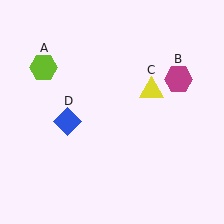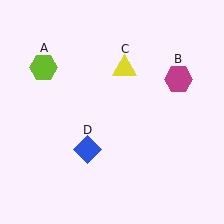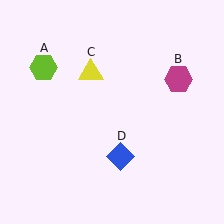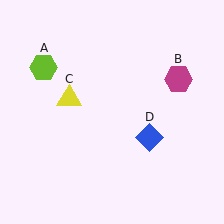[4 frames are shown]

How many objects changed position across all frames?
2 objects changed position: yellow triangle (object C), blue diamond (object D).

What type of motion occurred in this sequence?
The yellow triangle (object C), blue diamond (object D) rotated counterclockwise around the center of the scene.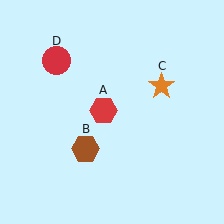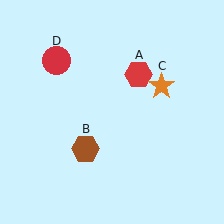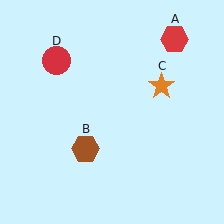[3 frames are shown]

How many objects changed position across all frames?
1 object changed position: red hexagon (object A).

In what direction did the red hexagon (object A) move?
The red hexagon (object A) moved up and to the right.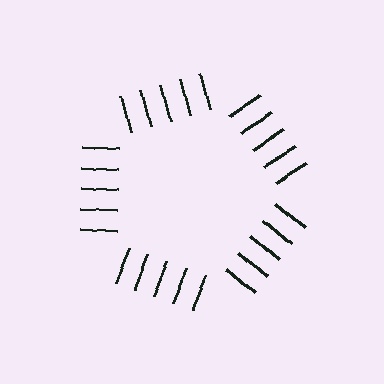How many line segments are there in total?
25 — 5 along each of the 5 edges.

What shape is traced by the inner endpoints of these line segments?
An illusory pentagon — the line segments terminate on its edges but no continuous stroke is drawn.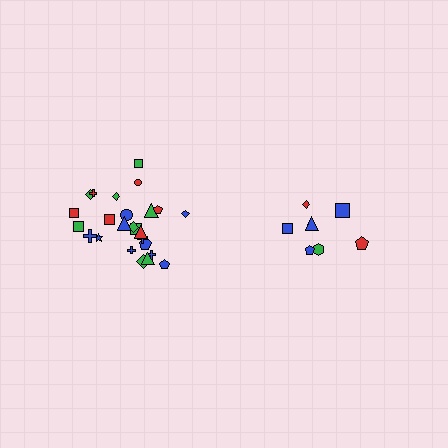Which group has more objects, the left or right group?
The left group.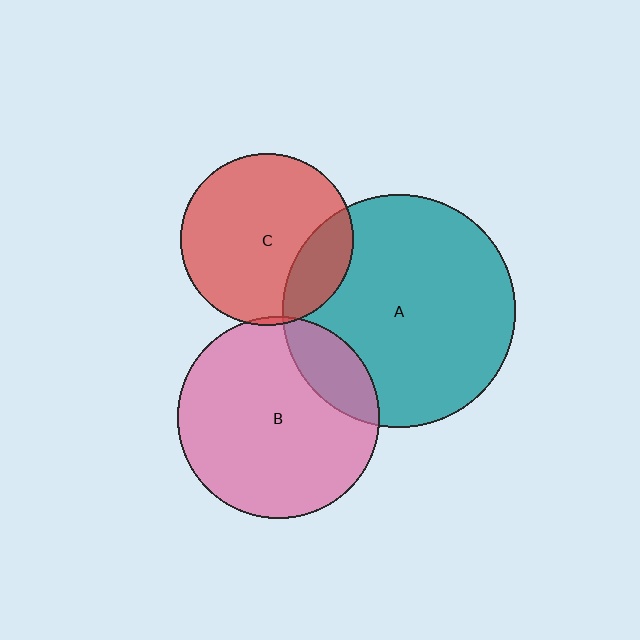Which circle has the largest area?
Circle A (teal).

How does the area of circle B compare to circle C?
Approximately 1.4 times.